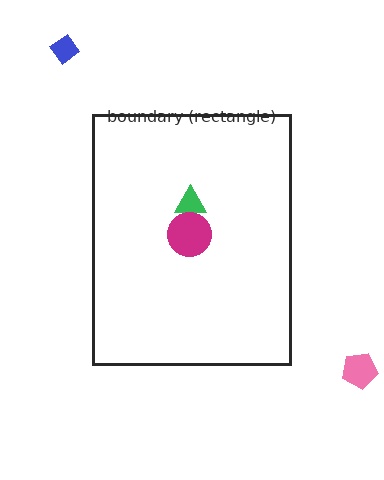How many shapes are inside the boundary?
2 inside, 2 outside.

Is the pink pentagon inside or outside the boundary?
Outside.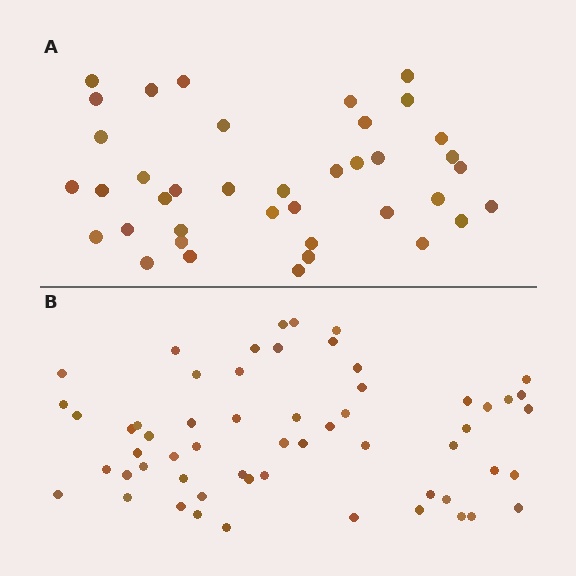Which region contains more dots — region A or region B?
Region B (the bottom region) has more dots.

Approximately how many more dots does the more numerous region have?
Region B has approximately 20 more dots than region A.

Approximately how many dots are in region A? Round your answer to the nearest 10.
About 40 dots. (The exact count is 39, which rounds to 40.)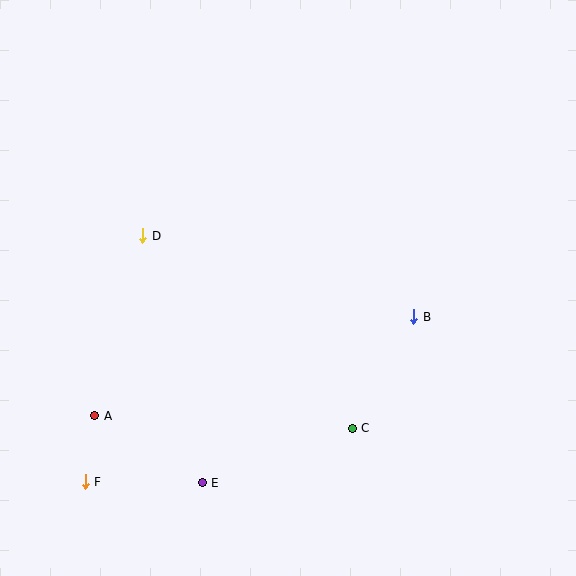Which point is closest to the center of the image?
Point B at (414, 317) is closest to the center.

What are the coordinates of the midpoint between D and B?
The midpoint between D and B is at (278, 276).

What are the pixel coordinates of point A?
Point A is at (95, 416).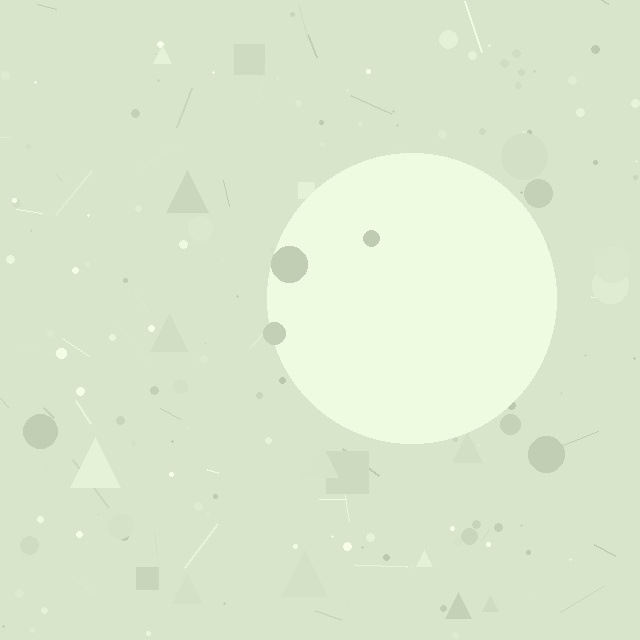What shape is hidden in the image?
A circle is hidden in the image.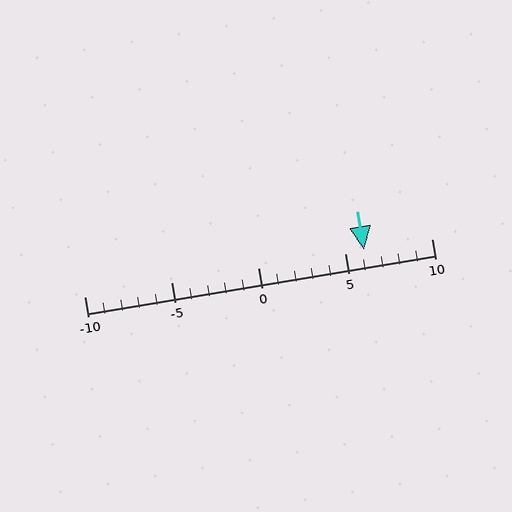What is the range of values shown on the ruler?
The ruler shows values from -10 to 10.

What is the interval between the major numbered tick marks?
The major tick marks are spaced 5 units apart.